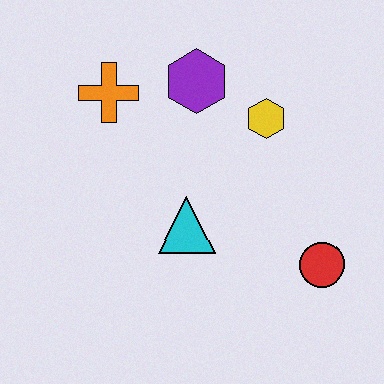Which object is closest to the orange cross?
The purple hexagon is closest to the orange cross.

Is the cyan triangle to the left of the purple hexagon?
Yes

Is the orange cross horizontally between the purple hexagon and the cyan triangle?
No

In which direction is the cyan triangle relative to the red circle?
The cyan triangle is to the left of the red circle.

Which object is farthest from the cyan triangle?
The orange cross is farthest from the cyan triangle.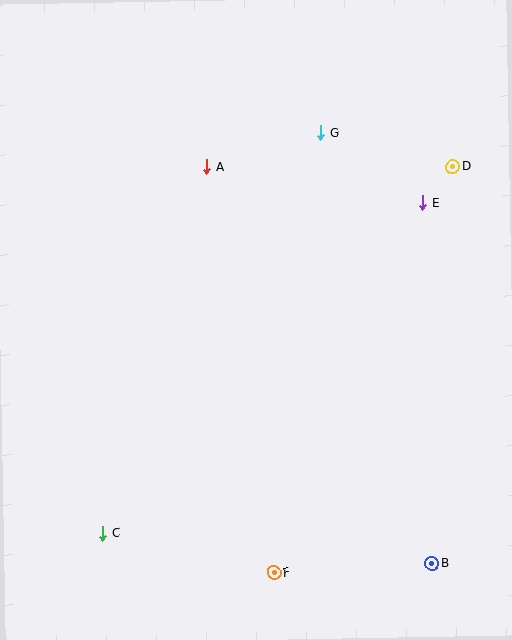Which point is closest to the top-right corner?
Point D is closest to the top-right corner.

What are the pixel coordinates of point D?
Point D is at (453, 167).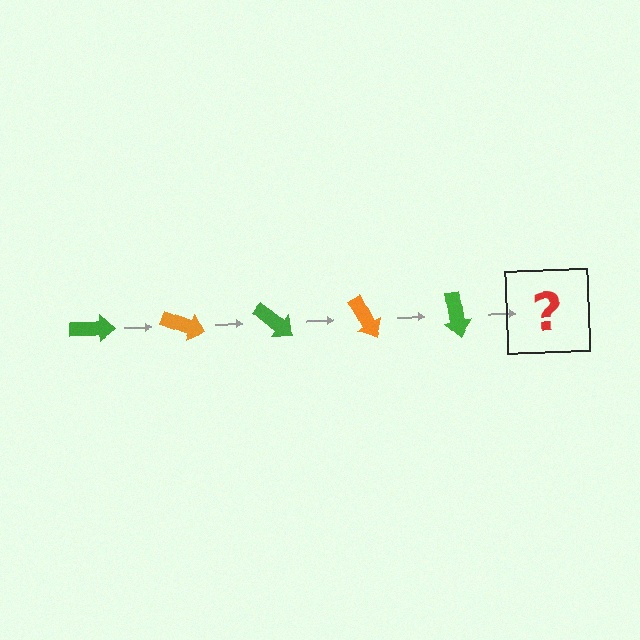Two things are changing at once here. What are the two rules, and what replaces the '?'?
The two rules are that it rotates 20 degrees each step and the color cycles through green and orange. The '?' should be an orange arrow, rotated 100 degrees from the start.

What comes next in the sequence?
The next element should be an orange arrow, rotated 100 degrees from the start.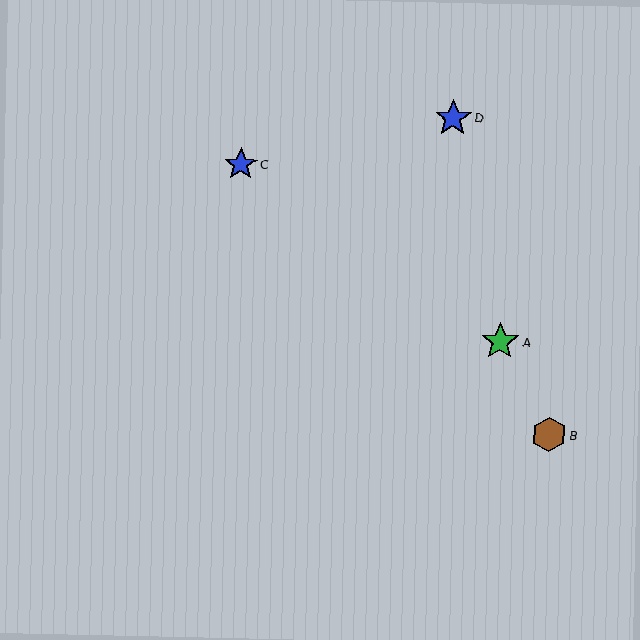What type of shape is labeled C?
Shape C is a blue star.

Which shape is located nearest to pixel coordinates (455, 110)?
The blue star (labeled D) at (453, 118) is nearest to that location.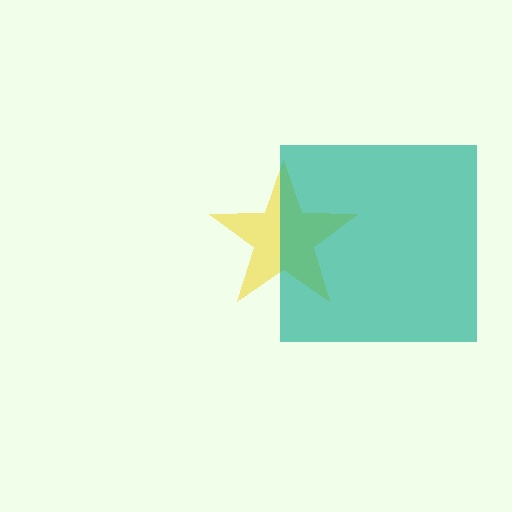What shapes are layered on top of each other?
The layered shapes are: a yellow star, a teal square.